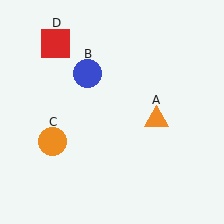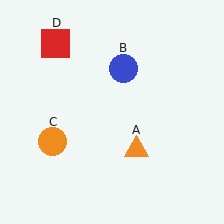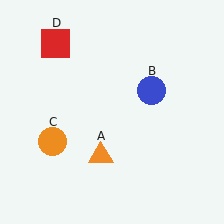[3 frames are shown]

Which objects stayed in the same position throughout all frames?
Orange circle (object C) and red square (object D) remained stationary.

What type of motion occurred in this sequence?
The orange triangle (object A), blue circle (object B) rotated clockwise around the center of the scene.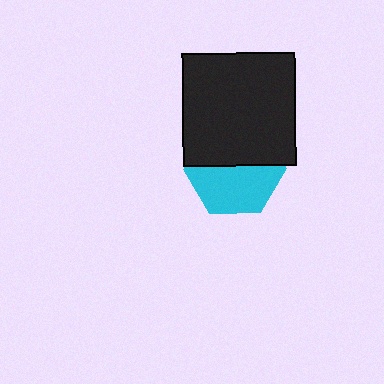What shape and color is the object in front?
The object in front is a black square.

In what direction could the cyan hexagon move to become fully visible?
The cyan hexagon could move down. That would shift it out from behind the black square entirely.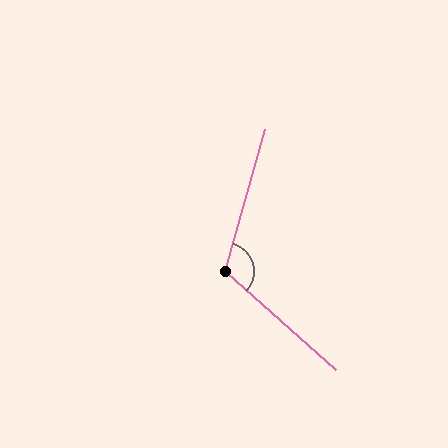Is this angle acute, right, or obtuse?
It is obtuse.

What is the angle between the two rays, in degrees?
Approximately 116 degrees.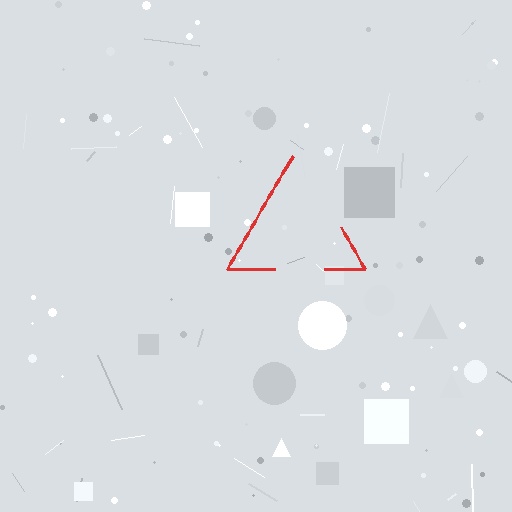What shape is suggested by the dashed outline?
The dashed outline suggests a triangle.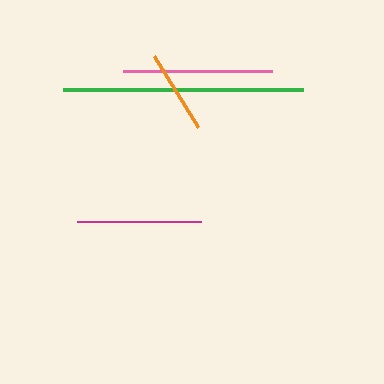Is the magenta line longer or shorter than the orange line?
The magenta line is longer than the orange line.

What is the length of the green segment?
The green segment is approximately 240 pixels long.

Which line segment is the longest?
The green line is the longest at approximately 240 pixels.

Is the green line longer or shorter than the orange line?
The green line is longer than the orange line.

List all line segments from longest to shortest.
From longest to shortest: green, pink, magenta, orange.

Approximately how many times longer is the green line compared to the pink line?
The green line is approximately 1.6 times the length of the pink line.